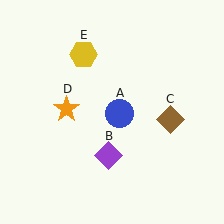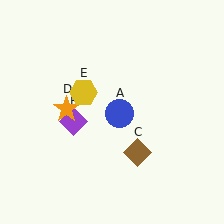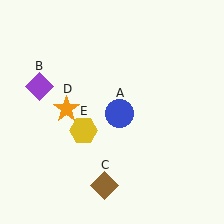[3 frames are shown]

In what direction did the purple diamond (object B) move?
The purple diamond (object B) moved up and to the left.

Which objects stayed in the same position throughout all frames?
Blue circle (object A) and orange star (object D) remained stationary.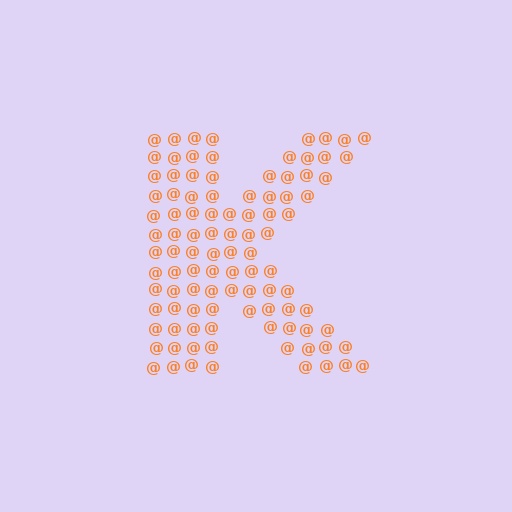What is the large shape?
The large shape is the letter K.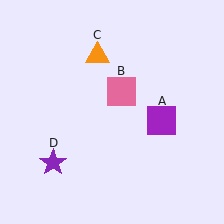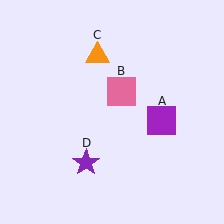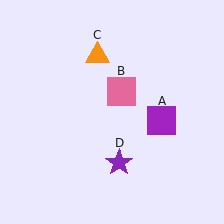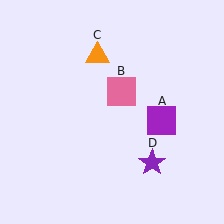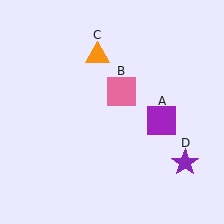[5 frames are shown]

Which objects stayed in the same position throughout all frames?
Purple square (object A) and pink square (object B) and orange triangle (object C) remained stationary.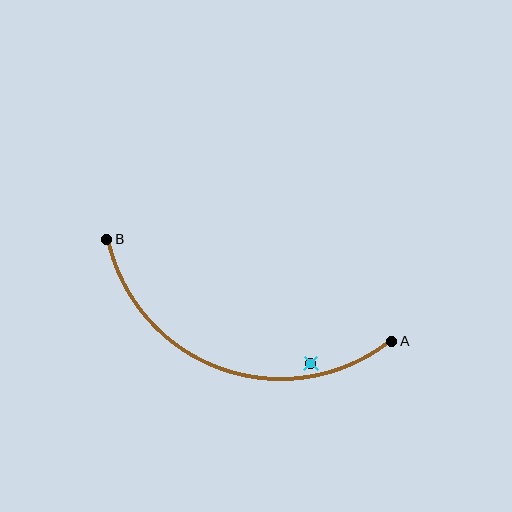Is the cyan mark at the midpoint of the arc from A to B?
No — the cyan mark does not lie on the arc at all. It sits slightly inside the curve.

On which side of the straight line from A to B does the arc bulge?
The arc bulges below the straight line connecting A and B.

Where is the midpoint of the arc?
The arc midpoint is the point on the curve farthest from the straight line joining A and B. It sits below that line.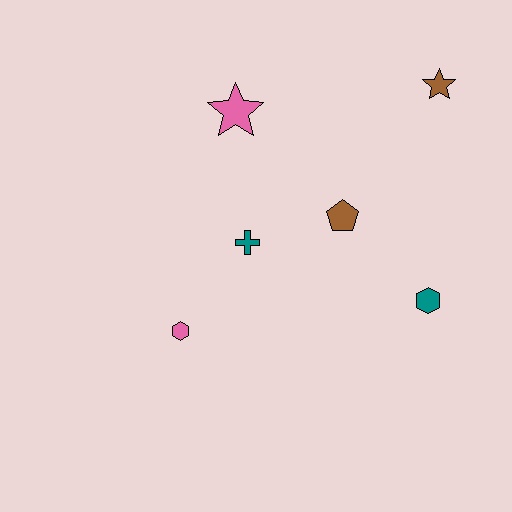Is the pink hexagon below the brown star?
Yes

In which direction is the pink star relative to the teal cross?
The pink star is above the teal cross.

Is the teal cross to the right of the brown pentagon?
No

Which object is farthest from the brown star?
The pink hexagon is farthest from the brown star.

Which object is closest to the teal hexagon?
The brown pentagon is closest to the teal hexagon.